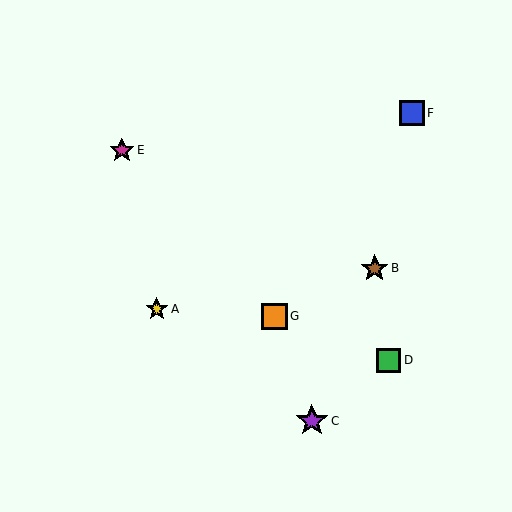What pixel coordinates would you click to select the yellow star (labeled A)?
Click at (157, 309) to select the yellow star A.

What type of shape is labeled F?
Shape F is a blue square.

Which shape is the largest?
The purple star (labeled C) is the largest.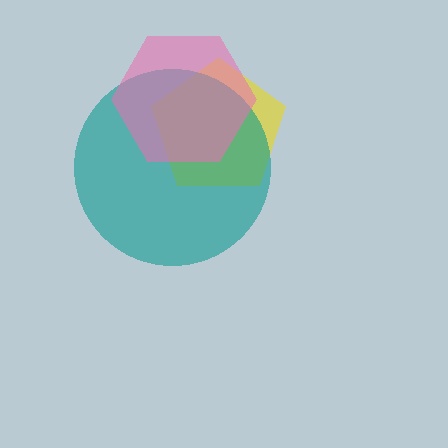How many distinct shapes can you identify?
There are 3 distinct shapes: a yellow pentagon, a teal circle, a pink hexagon.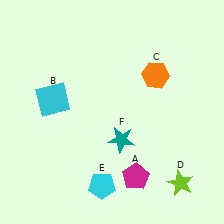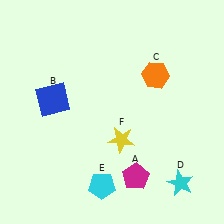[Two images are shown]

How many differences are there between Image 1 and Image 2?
There are 3 differences between the two images.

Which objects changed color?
B changed from cyan to blue. D changed from lime to cyan. F changed from teal to yellow.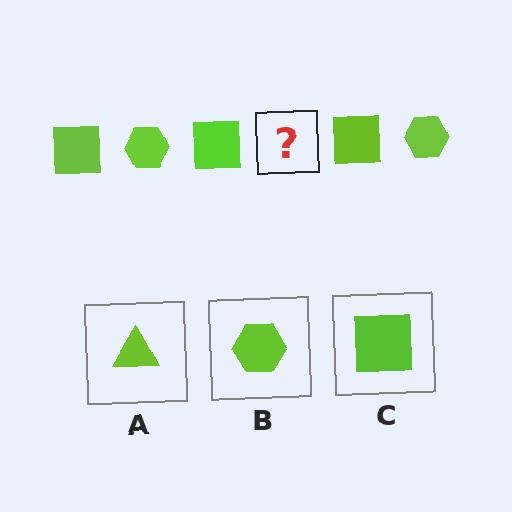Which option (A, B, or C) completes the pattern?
B.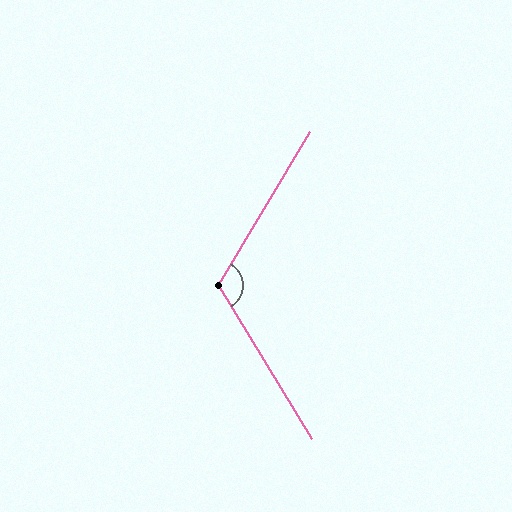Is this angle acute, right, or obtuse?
It is obtuse.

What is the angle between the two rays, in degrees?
Approximately 118 degrees.